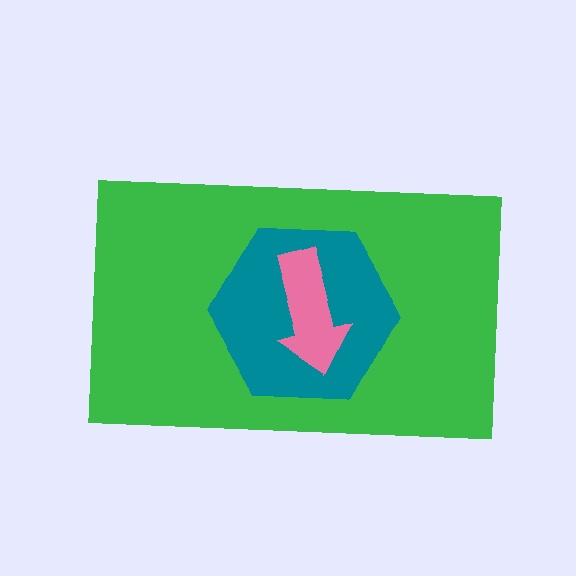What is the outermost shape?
The green rectangle.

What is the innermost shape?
The pink arrow.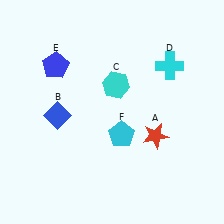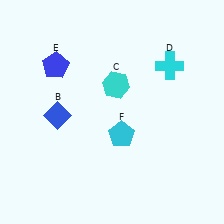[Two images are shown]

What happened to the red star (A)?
The red star (A) was removed in Image 2. It was in the bottom-right area of Image 1.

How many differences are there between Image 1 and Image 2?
There is 1 difference between the two images.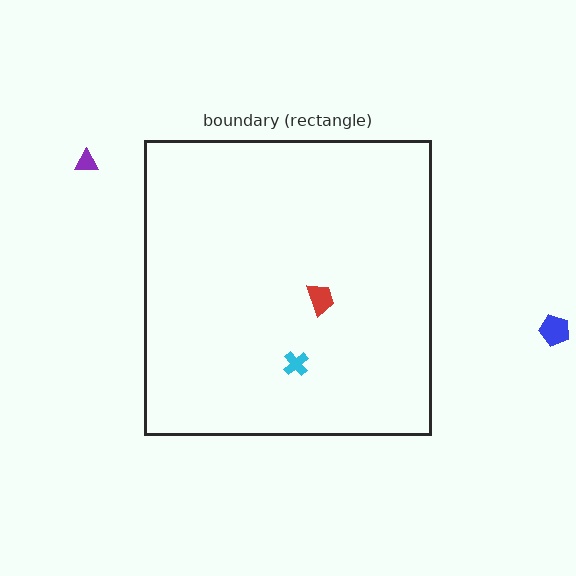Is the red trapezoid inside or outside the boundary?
Inside.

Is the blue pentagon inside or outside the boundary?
Outside.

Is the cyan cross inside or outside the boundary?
Inside.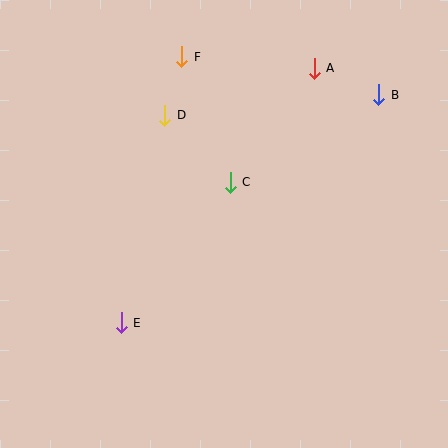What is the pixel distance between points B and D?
The distance between B and D is 215 pixels.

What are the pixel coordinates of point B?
Point B is at (379, 95).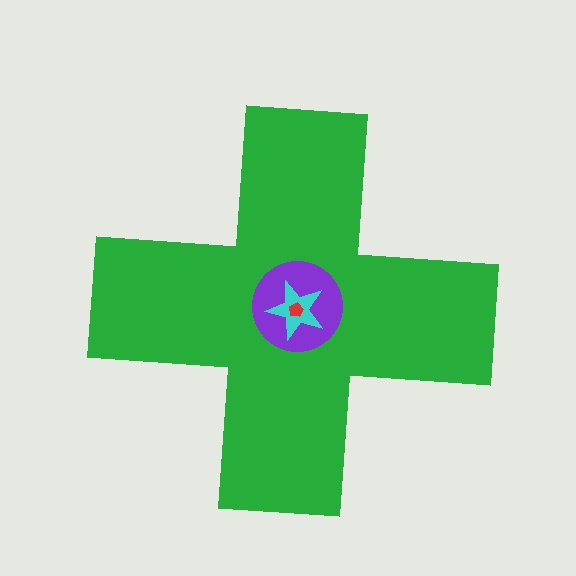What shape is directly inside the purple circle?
The cyan star.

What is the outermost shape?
The green cross.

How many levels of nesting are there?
4.